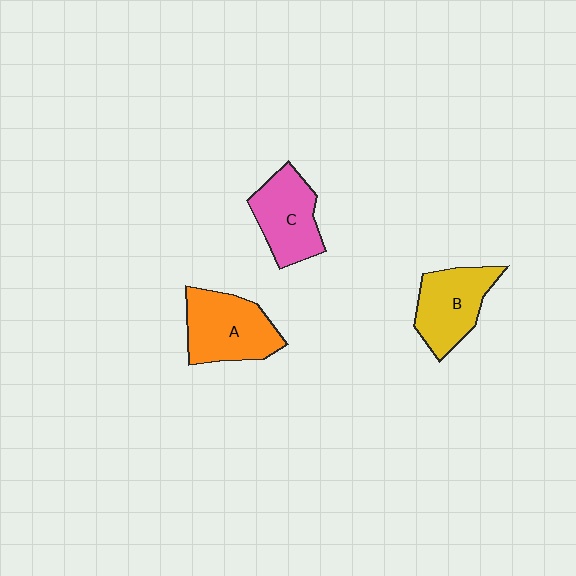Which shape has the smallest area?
Shape C (pink).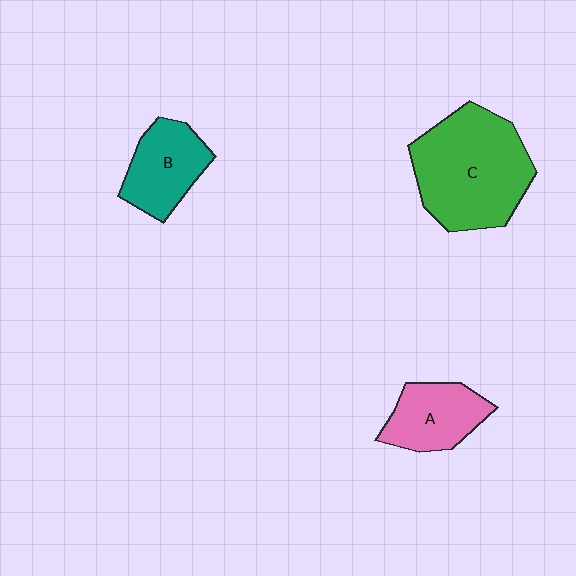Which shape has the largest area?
Shape C (green).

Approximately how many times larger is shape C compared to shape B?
Approximately 1.9 times.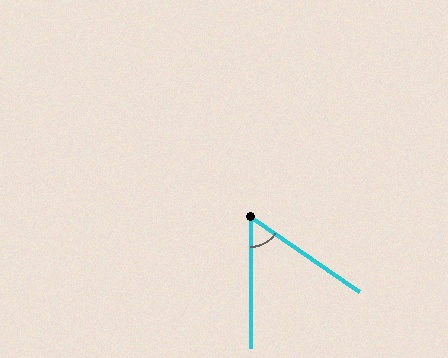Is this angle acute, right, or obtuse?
It is acute.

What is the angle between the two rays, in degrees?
Approximately 55 degrees.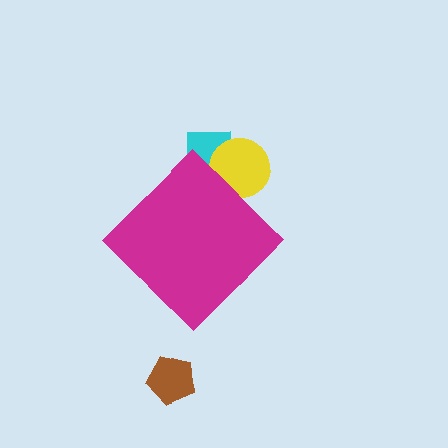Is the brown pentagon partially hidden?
No, the brown pentagon is fully visible.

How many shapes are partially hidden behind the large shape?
2 shapes are partially hidden.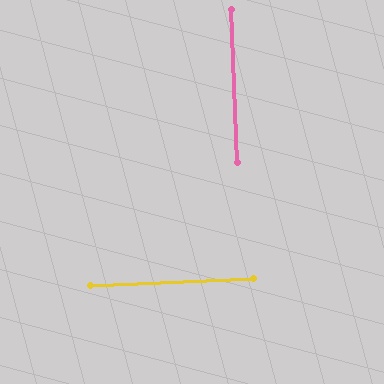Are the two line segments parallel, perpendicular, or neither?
Perpendicular — they meet at approximately 90°.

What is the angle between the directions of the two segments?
Approximately 90 degrees.